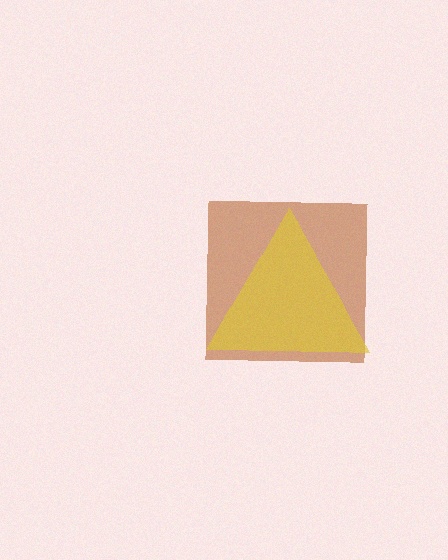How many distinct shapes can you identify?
There are 2 distinct shapes: a brown square, a yellow triangle.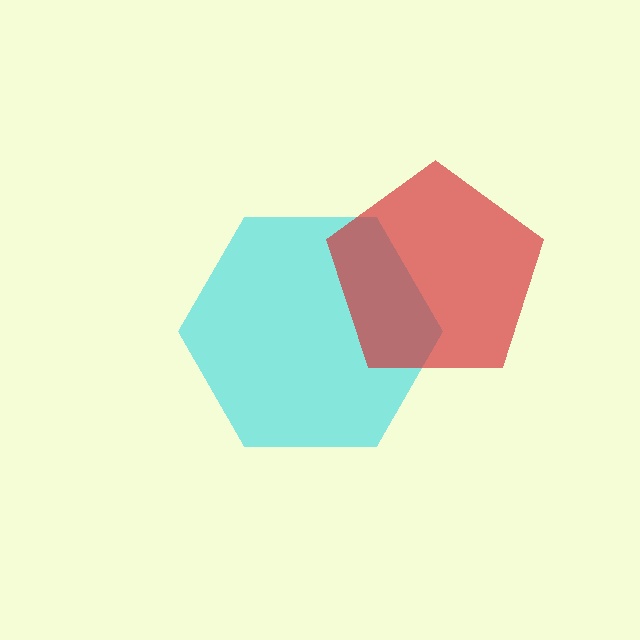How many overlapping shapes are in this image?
There are 2 overlapping shapes in the image.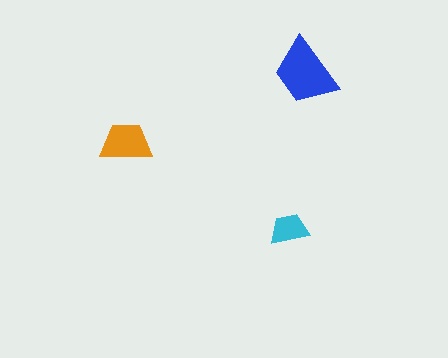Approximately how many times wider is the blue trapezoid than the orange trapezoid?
About 1.5 times wider.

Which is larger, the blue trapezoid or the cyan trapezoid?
The blue one.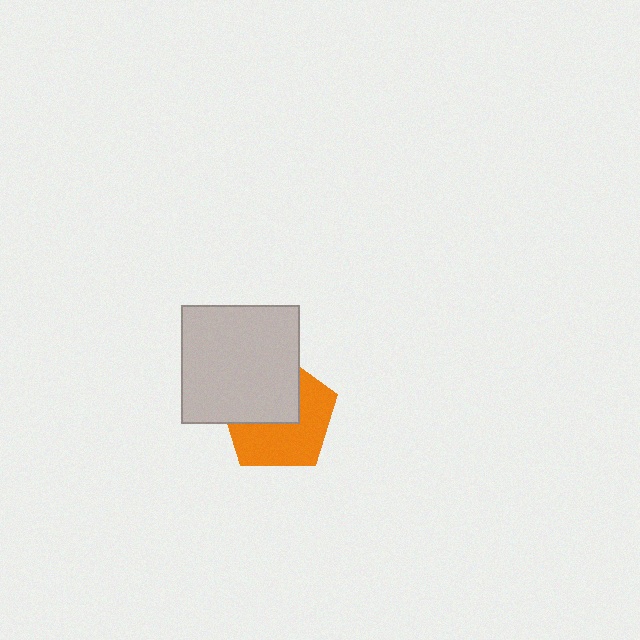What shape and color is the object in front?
The object in front is a light gray square.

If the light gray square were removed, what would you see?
You would see the complete orange pentagon.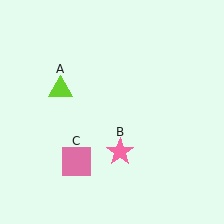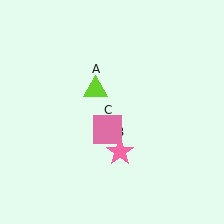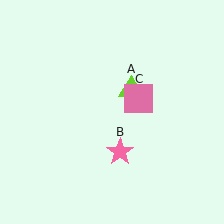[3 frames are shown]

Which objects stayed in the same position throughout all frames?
Pink star (object B) remained stationary.